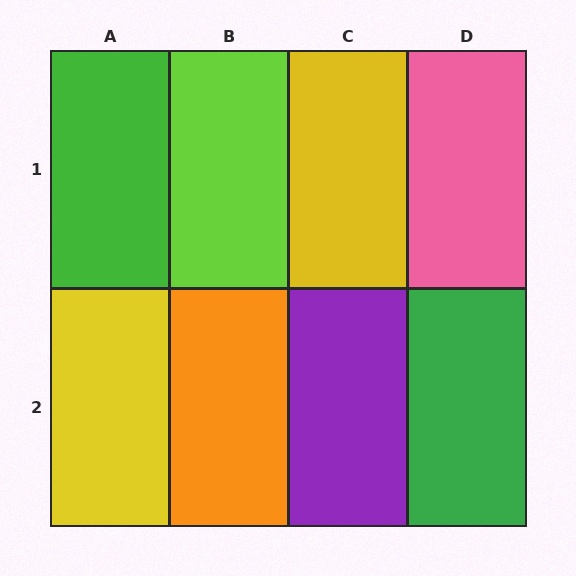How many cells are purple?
1 cell is purple.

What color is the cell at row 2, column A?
Yellow.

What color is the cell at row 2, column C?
Purple.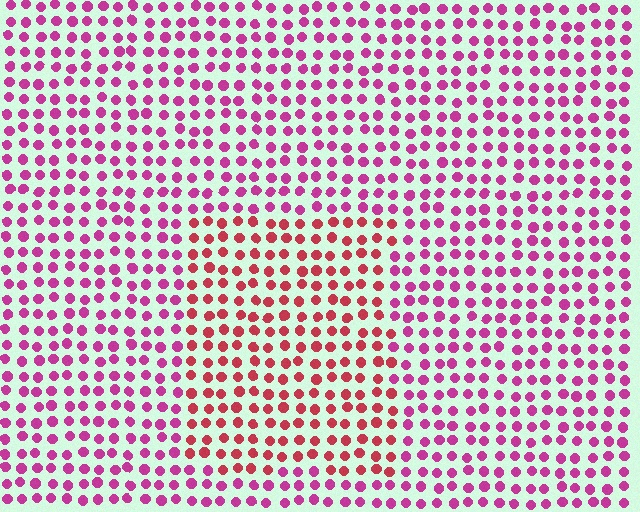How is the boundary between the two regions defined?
The boundary is defined purely by a slight shift in hue (about 33 degrees). Spacing, size, and orientation are identical on both sides.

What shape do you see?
I see a rectangle.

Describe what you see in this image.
The image is filled with small magenta elements in a uniform arrangement. A rectangle-shaped region is visible where the elements are tinted to a slightly different hue, forming a subtle color boundary.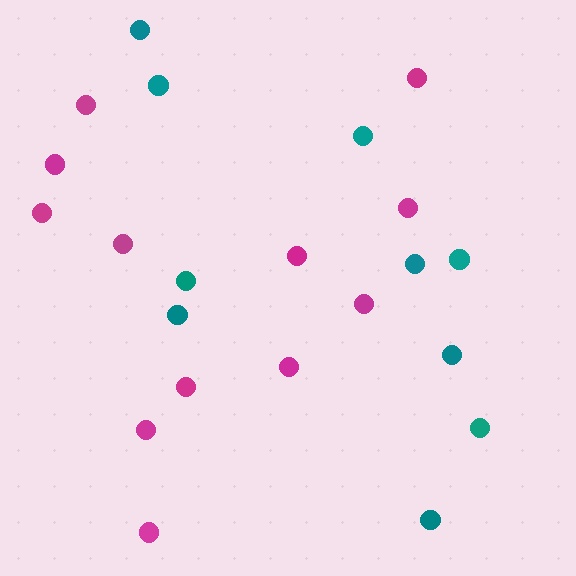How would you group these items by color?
There are 2 groups: one group of teal circles (10) and one group of magenta circles (12).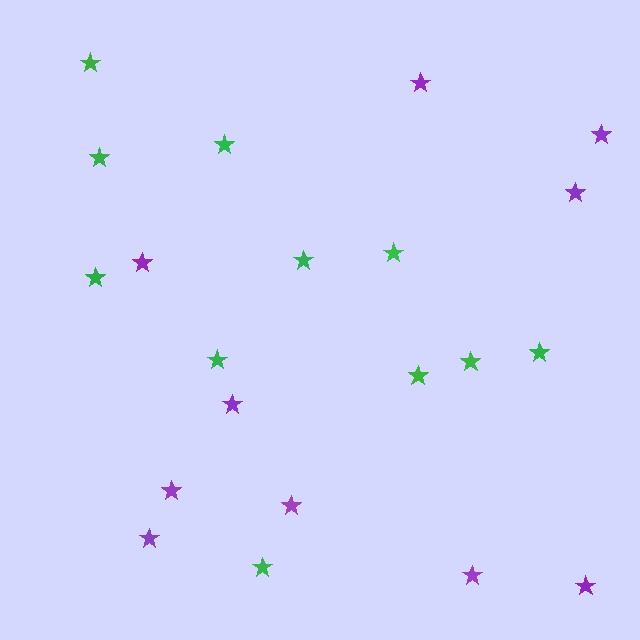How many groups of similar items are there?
There are 2 groups: one group of purple stars (10) and one group of green stars (11).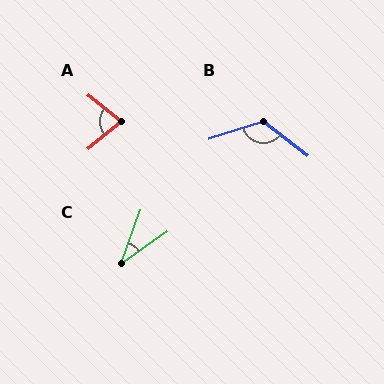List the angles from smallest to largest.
C (34°), A (78°), B (124°).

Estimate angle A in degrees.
Approximately 78 degrees.